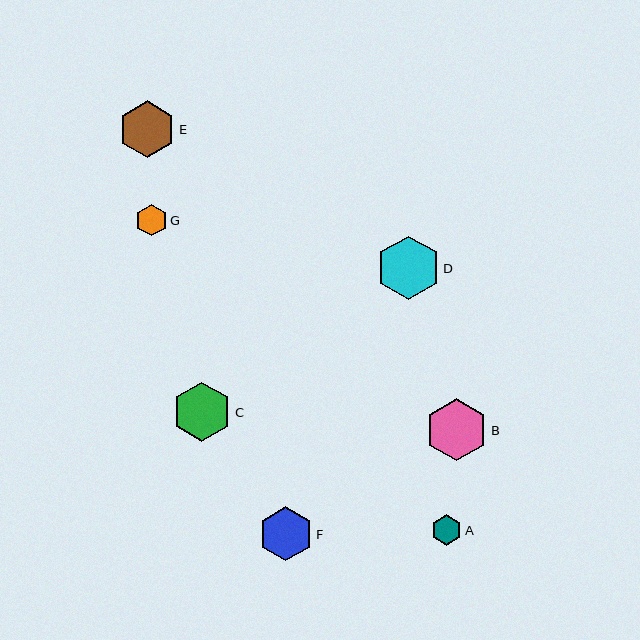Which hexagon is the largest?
Hexagon D is the largest with a size of approximately 64 pixels.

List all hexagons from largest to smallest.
From largest to smallest: D, B, C, E, F, G, A.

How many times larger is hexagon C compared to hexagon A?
Hexagon C is approximately 1.9 times the size of hexagon A.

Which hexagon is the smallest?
Hexagon A is the smallest with a size of approximately 31 pixels.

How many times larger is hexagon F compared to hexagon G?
Hexagon F is approximately 1.7 times the size of hexagon G.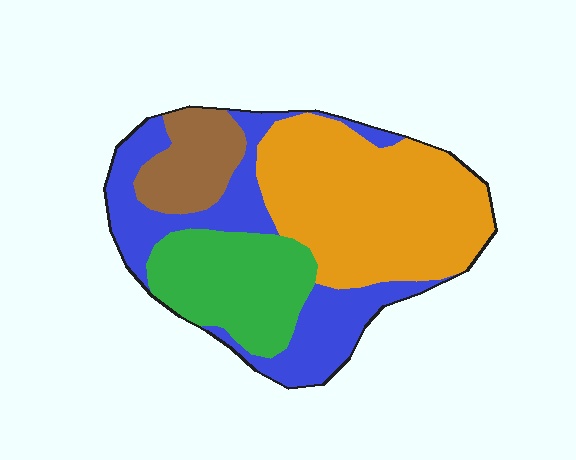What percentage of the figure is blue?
Blue covers 28% of the figure.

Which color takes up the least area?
Brown, at roughly 10%.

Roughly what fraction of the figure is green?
Green covers roughly 20% of the figure.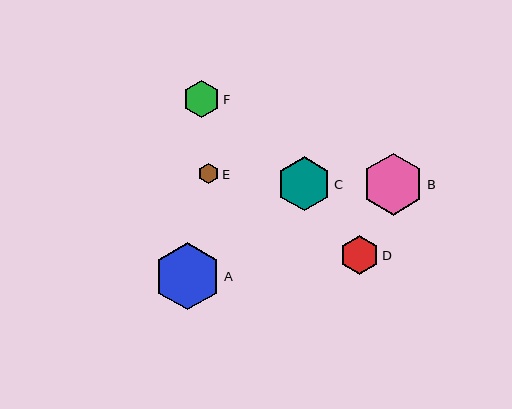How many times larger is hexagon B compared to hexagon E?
Hexagon B is approximately 3.0 times the size of hexagon E.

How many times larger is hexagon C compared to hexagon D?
Hexagon C is approximately 1.4 times the size of hexagon D.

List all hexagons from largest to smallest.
From largest to smallest: A, B, C, D, F, E.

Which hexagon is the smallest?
Hexagon E is the smallest with a size of approximately 21 pixels.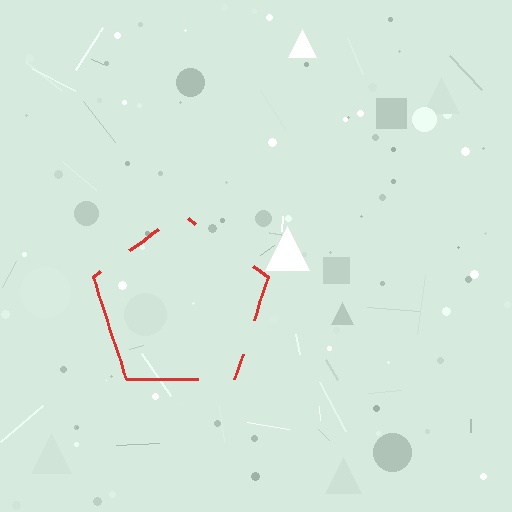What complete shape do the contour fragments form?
The contour fragments form a pentagon.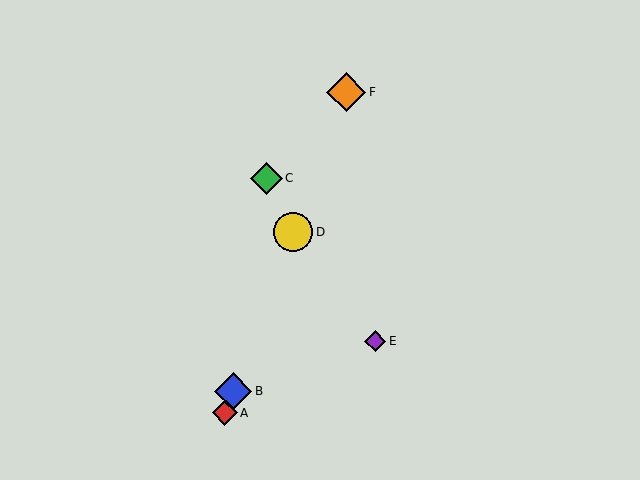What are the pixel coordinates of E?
Object E is at (375, 341).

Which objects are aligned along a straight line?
Objects A, B, D, F are aligned along a straight line.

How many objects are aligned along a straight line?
4 objects (A, B, D, F) are aligned along a straight line.